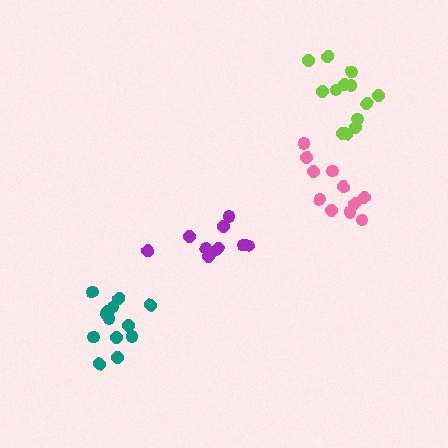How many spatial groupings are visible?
There are 4 spatial groupings.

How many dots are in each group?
Group 1: 11 dots, Group 2: 13 dots, Group 3: 10 dots, Group 4: 13 dots (47 total).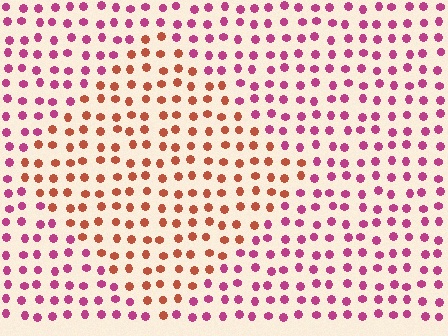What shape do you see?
I see a diamond.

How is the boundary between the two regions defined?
The boundary is defined purely by a slight shift in hue (about 46 degrees). Spacing, size, and orientation are identical on both sides.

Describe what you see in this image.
The image is filled with small magenta elements in a uniform arrangement. A diamond-shaped region is visible where the elements are tinted to a slightly different hue, forming a subtle color boundary.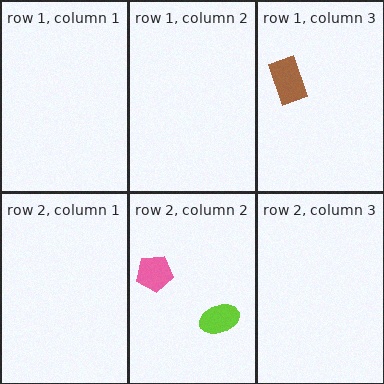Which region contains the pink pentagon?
The row 2, column 2 region.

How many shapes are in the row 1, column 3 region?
1.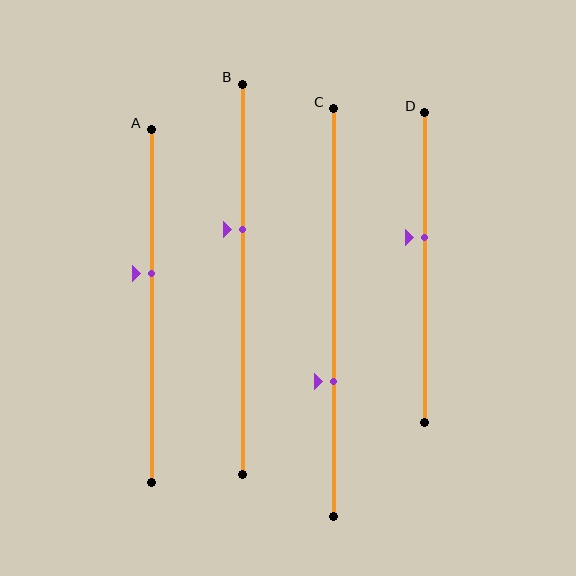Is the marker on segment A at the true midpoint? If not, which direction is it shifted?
No, the marker on segment A is shifted upward by about 9% of the segment length.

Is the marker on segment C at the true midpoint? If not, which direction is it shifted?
No, the marker on segment C is shifted downward by about 17% of the segment length.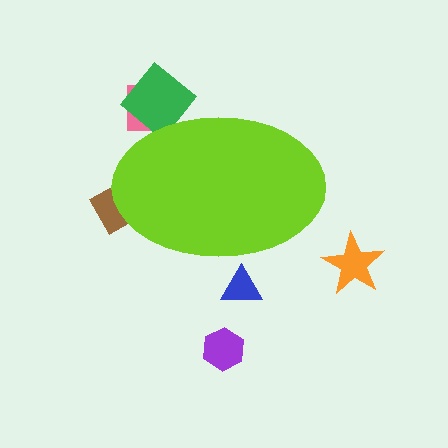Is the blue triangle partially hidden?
Yes, the blue triangle is partially hidden behind the lime ellipse.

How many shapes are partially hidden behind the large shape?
4 shapes are partially hidden.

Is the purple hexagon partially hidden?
No, the purple hexagon is fully visible.